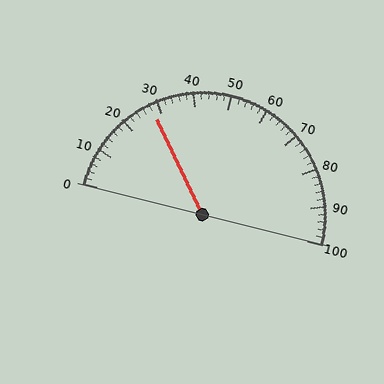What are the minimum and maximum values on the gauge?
The gauge ranges from 0 to 100.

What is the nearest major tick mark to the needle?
The nearest major tick mark is 30.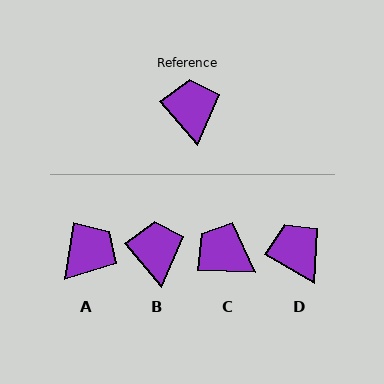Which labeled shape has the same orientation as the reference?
B.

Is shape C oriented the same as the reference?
No, it is off by about 48 degrees.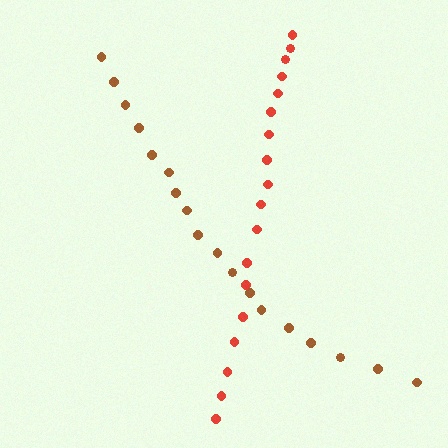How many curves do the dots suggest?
There are 2 distinct paths.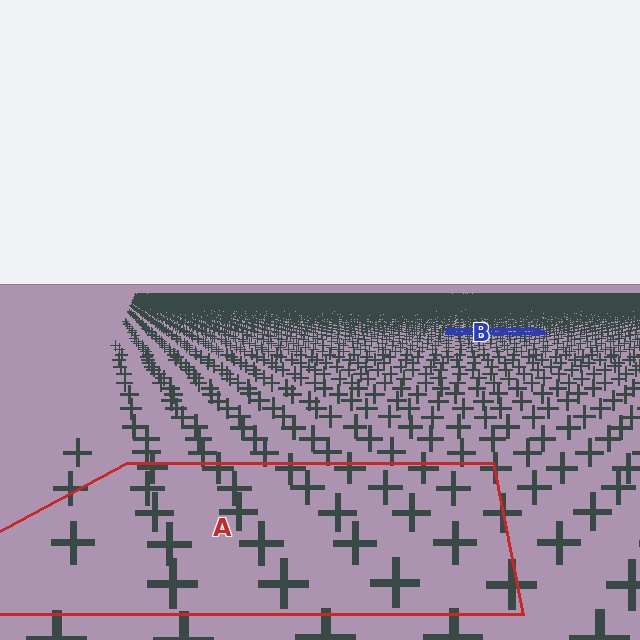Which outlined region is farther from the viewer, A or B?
Region B is farther from the viewer — the texture elements inside it appear smaller and more densely packed.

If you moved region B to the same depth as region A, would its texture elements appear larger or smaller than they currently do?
They would appear larger. At a closer depth, the same texture elements are projected at a bigger on-screen size.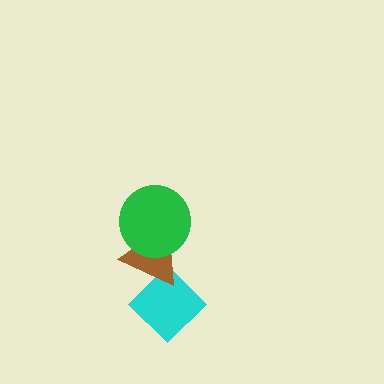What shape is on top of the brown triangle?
The green circle is on top of the brown triangle.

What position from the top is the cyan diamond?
The cyan diamond is 3rd from the top.